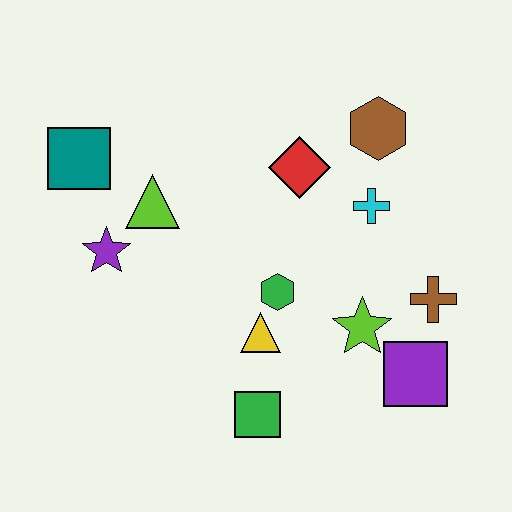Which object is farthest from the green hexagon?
The teal square is farthest from the green hexagon.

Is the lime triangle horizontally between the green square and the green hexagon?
No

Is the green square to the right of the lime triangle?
Yes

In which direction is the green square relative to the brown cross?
The green square is to the left of the brown cross.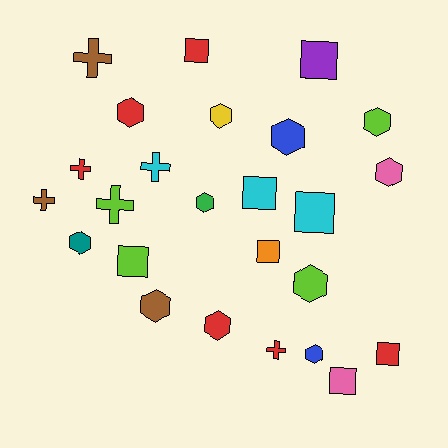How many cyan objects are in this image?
There are 3 cyan objects.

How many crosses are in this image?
There are 6 crosses.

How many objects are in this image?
There are 25 objects.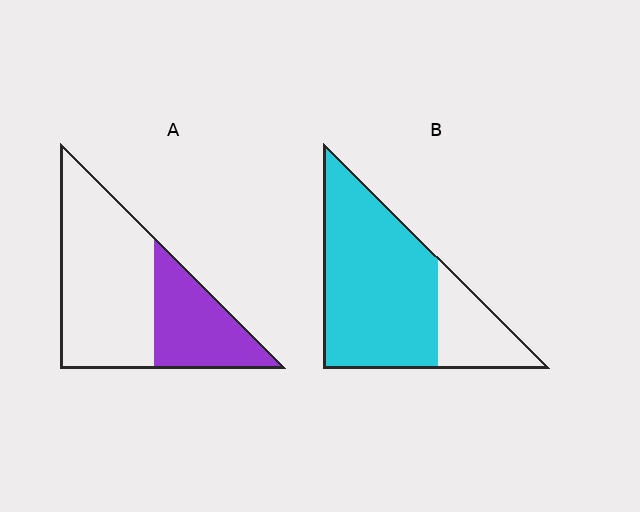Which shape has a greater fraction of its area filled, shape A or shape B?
Shape B.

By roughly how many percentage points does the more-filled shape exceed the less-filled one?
By roughly 40 percentage points (B over A).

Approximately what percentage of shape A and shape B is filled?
A is approximately 35% and B is approximately 75%.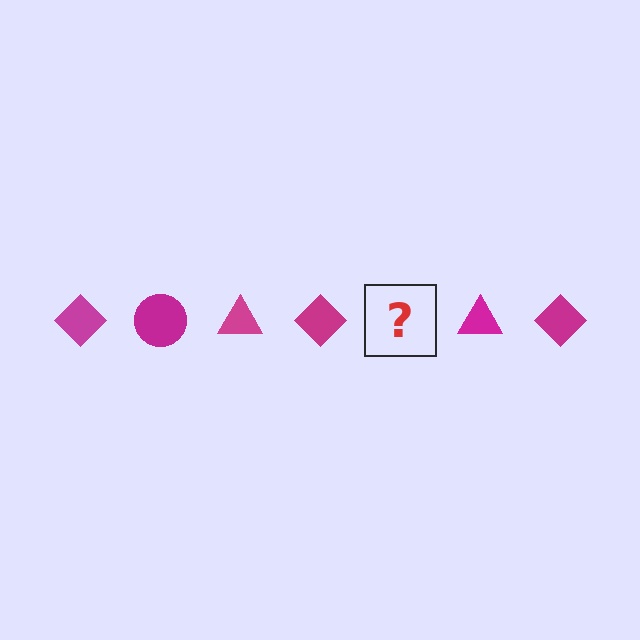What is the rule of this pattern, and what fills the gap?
The rule is that the pattern cycles through diamond, circle, triangle shapes in magenta. The gap should be filled with a magenta circle.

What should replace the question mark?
The question mark should be replaced with a magenta circle.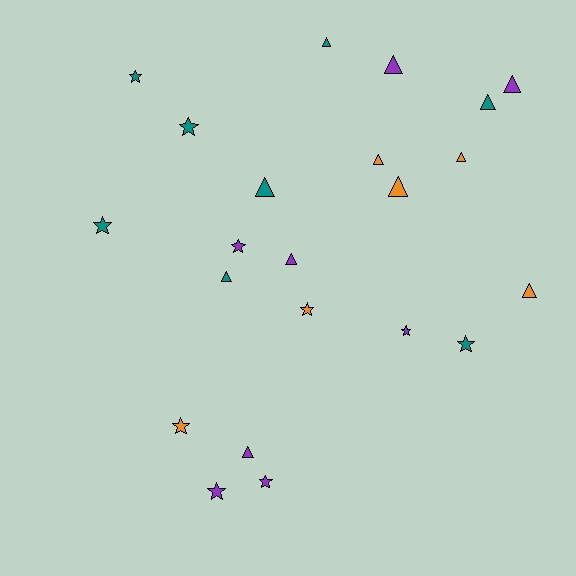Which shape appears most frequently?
Triangle, with 12 objects.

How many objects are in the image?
There are 22 objects.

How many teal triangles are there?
There are 4 teal triangles.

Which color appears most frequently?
Purple, with 8 objects.